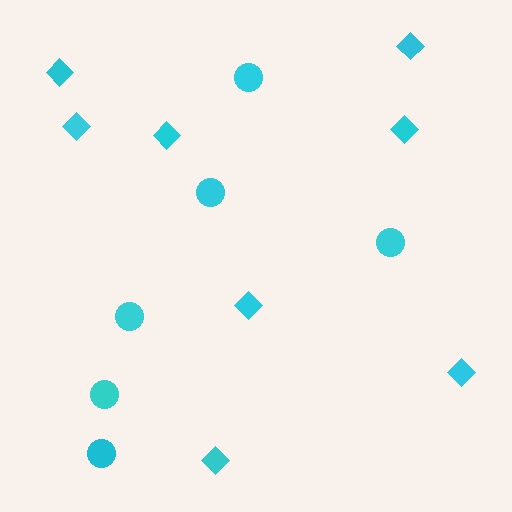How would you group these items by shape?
There are 2 groups: one group of diamonds (8) and one group of circles (6).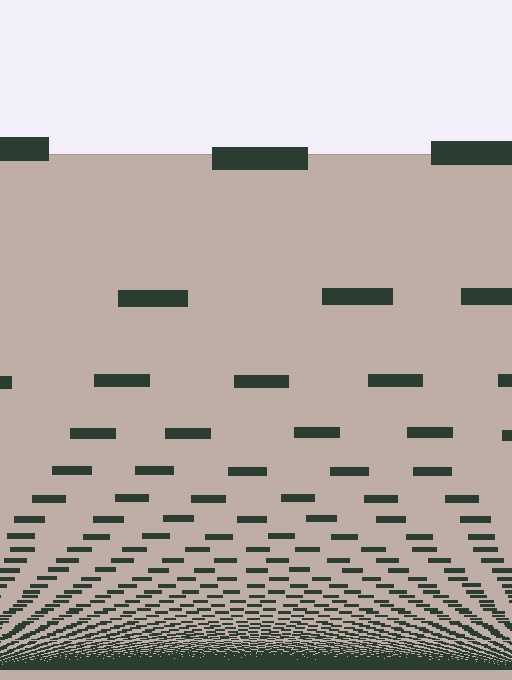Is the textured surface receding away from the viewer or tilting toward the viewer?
The surface appears to tilt toward the viewer. Texture elements get larger and sparser toward the top.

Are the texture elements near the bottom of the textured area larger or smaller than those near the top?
Smaller. The gradient is inverted — elements near the bottom are smaller and denser.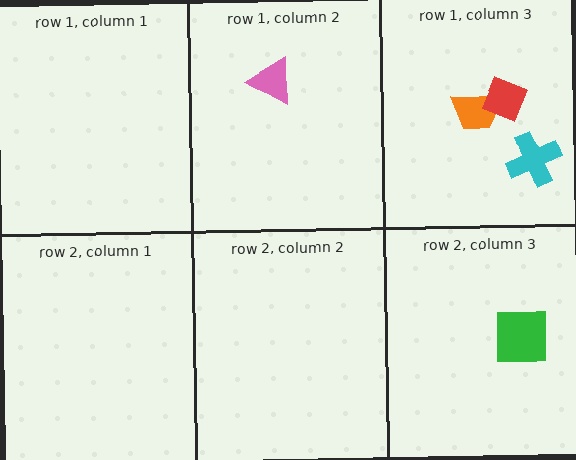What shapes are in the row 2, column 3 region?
The green square.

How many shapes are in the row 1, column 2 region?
1.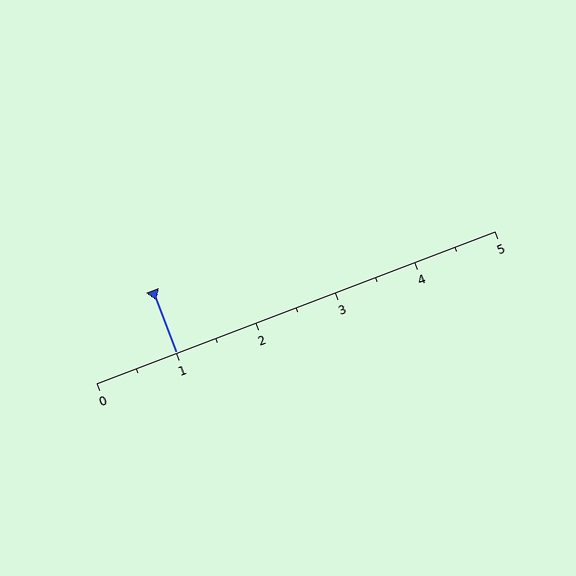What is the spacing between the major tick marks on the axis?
The major ticks are spaced 1 apart.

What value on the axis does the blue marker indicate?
The marker indicates approximately 1.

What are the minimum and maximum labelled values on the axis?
The axis runs from 0 to 5.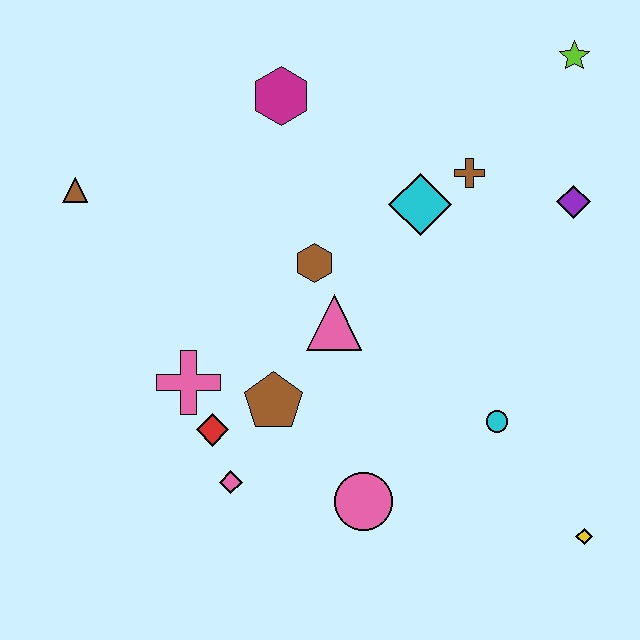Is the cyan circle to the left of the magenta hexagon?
No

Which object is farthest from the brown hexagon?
The yellow diamond is farthest from the brown hexagon.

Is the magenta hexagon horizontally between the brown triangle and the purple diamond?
Yes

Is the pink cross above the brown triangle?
No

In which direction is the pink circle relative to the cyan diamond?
The pink circle is below the cyan diamond.